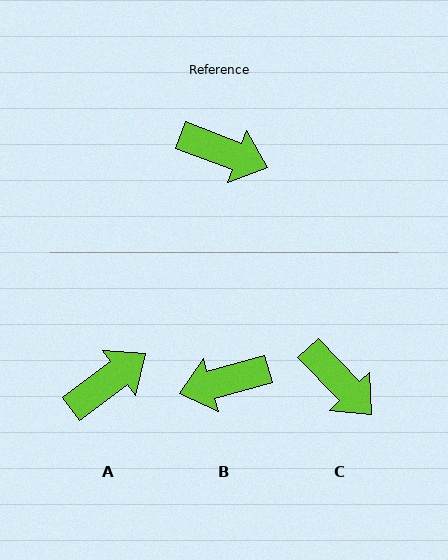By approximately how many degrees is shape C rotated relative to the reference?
Approximately 26 degrees clockwise.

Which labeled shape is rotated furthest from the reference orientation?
B, about 144 degrees away.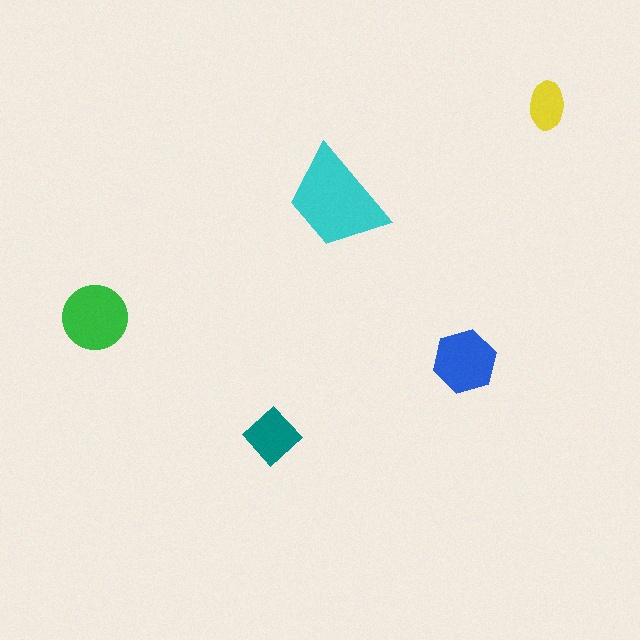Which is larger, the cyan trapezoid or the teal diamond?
The cyan trapezoid.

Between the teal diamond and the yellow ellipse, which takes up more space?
The teal diamond.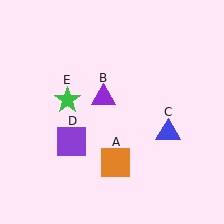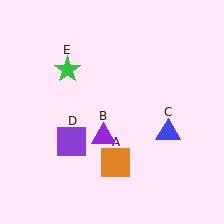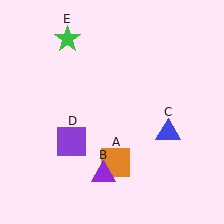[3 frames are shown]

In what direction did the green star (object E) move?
The green star (object E) moved up.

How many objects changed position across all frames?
2 objects changed position: purple triangle (object B), green star (object E).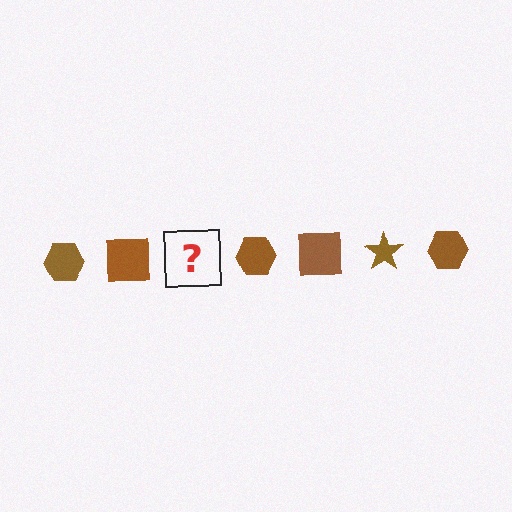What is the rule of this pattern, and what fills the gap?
The rule is that the pattern cycles through hexagon, square, star shapes in brown. The gap should be filled with a brown star.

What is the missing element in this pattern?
The missing element is a brown star.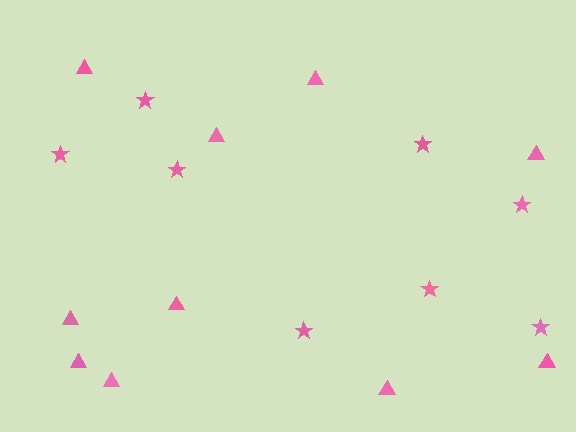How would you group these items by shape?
There are 2 groups: one group of stars (8) and one group of triangles (10).